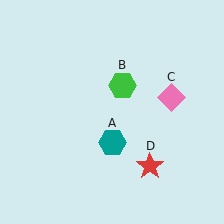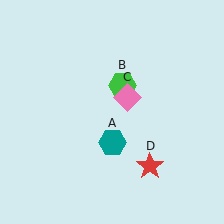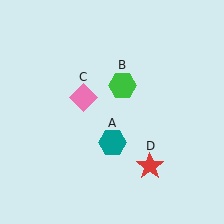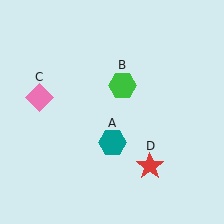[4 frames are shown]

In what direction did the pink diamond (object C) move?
The pink diamond (object C) moved left.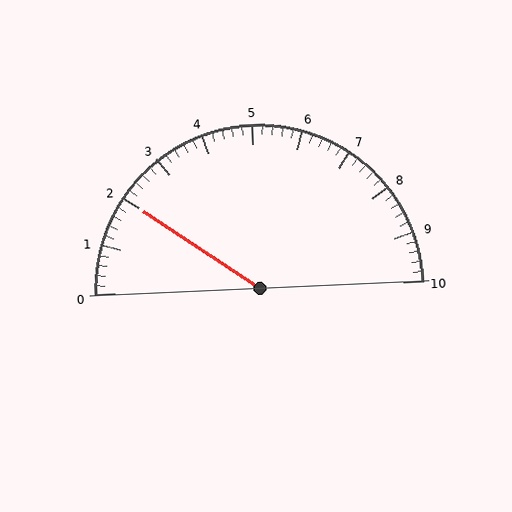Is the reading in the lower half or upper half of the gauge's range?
The reading is in the lower half of the range (0 to 10).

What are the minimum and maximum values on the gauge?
The gauge ranges from 0 to 10.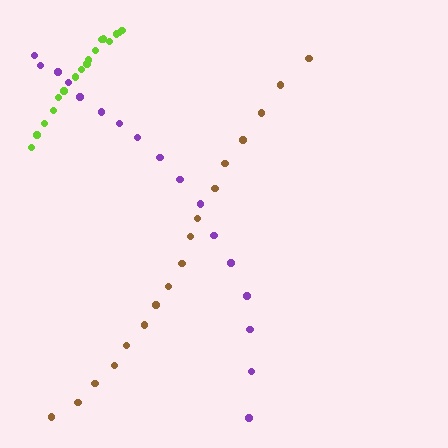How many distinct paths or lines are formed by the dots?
There are 3 distinct paths.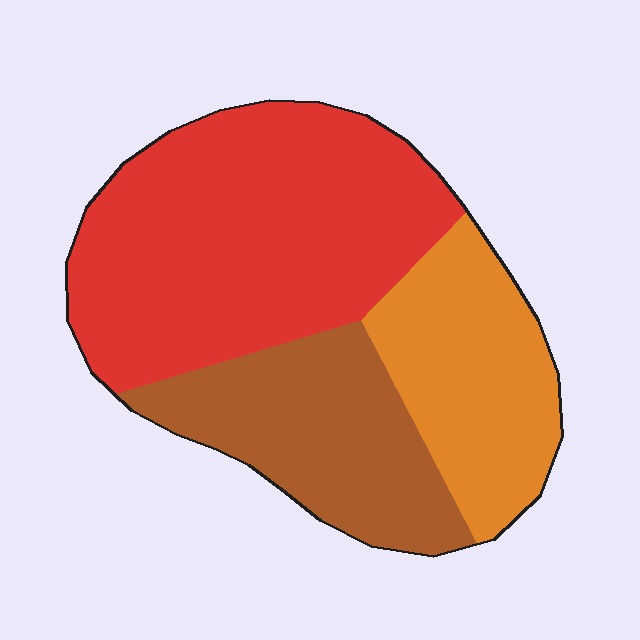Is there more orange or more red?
Red.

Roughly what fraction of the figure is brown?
Brown covers 26% of the figure.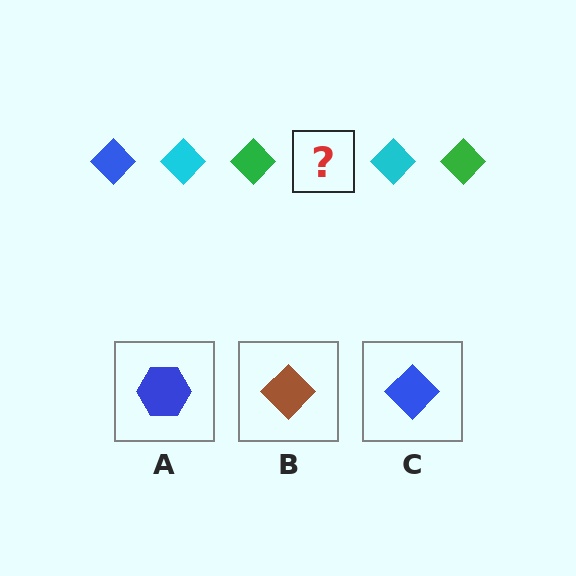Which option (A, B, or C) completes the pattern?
C.